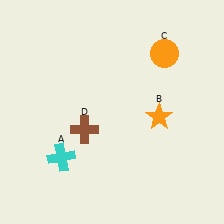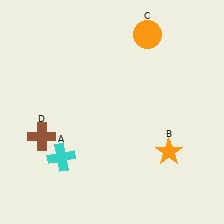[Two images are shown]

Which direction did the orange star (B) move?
The orange star (B) moved down.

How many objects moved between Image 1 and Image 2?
3 objects moved between the two images.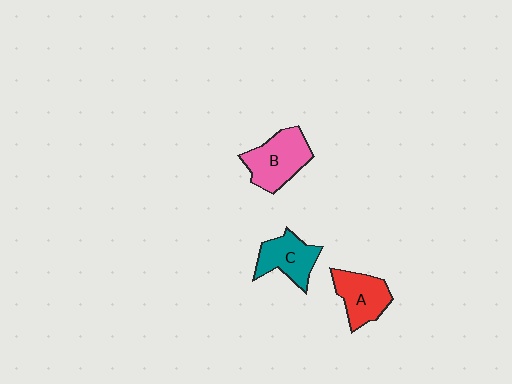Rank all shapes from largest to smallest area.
From largest to smallest: B (pink), A (red), C (teal).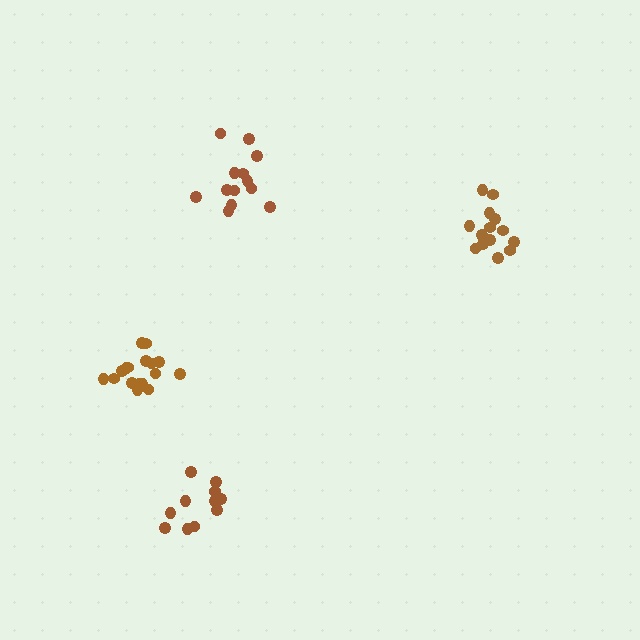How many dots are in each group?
Group 1: 17 dots, Group 2: 11 dots, Group 3: 13 dots, Group 4: 14 dots (55 total).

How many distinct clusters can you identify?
There are 4 distinct clusters.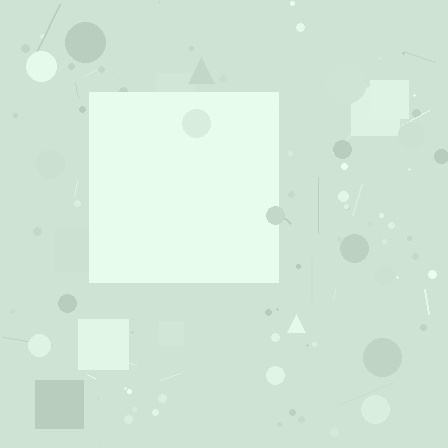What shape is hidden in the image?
A square is hidden in the image.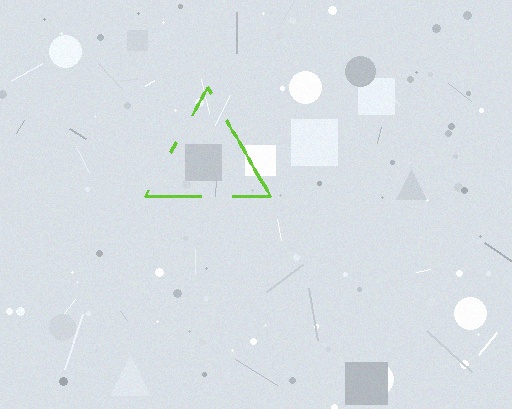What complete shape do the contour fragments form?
The contour fragments form a triangle.